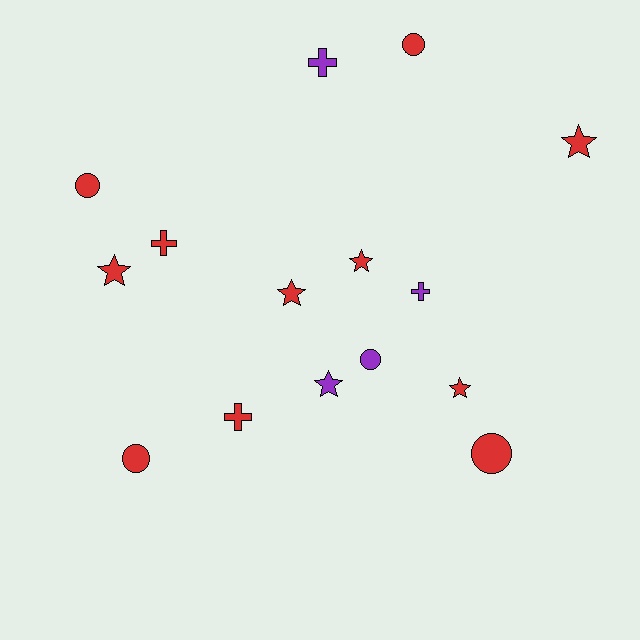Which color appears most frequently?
Red, with 11 objects.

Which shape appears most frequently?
Star, with 6 objects.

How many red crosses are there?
There are 2 red crosses.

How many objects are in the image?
There are 15 objects.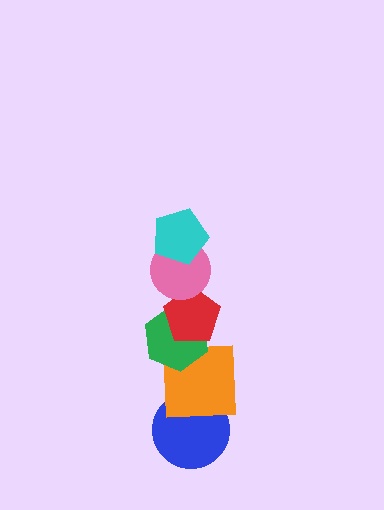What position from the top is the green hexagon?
The green hexagon is 4th from the top.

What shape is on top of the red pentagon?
The pink circle is on top of the red pentagon.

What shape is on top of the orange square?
The green hexagon is on top of the orange square.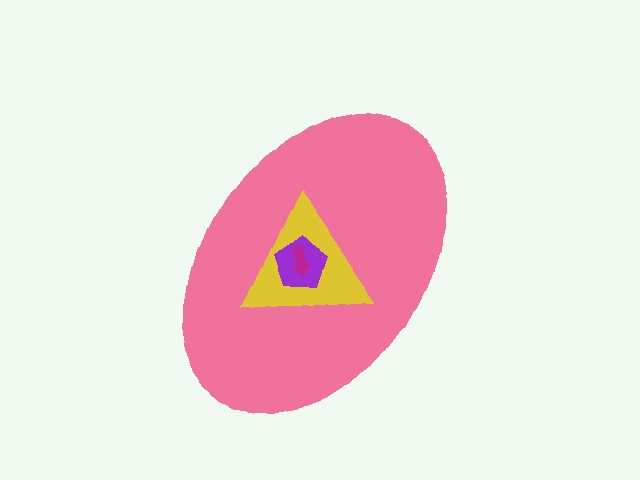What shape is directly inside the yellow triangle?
The purple pentagon.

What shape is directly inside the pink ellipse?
The yellow triangle.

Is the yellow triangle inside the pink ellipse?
Yes.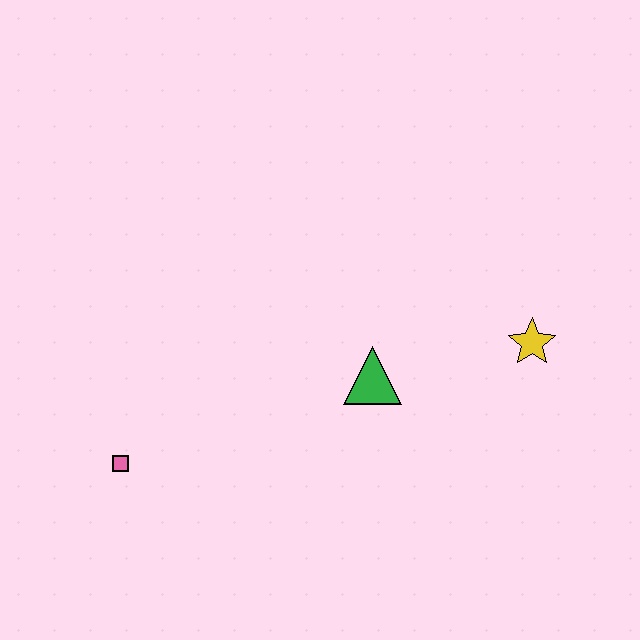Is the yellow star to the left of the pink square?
No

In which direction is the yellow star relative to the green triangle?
The yellow star is to the right of the green triangle.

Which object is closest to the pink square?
The green triangle is closest to the pink square.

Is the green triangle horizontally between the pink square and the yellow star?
Yes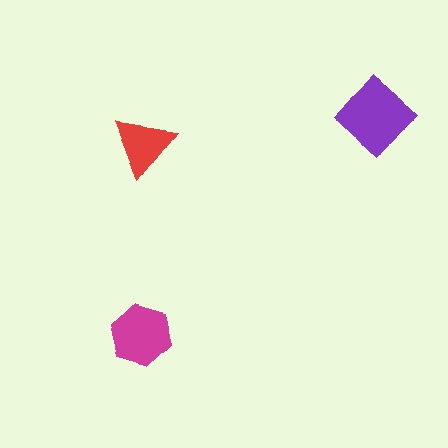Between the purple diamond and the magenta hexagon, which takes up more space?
The purple diamond.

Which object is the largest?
The purple diamond.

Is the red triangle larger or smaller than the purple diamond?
Smaller.